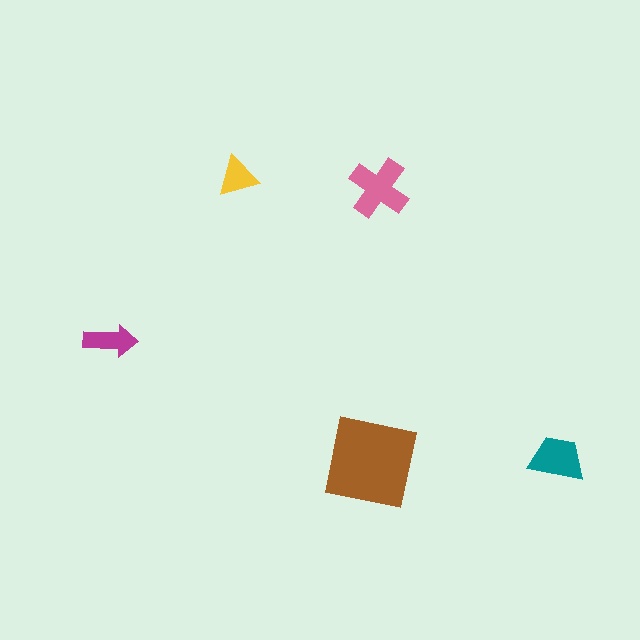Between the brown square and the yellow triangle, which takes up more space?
The brown square.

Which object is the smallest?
The yellow triangle.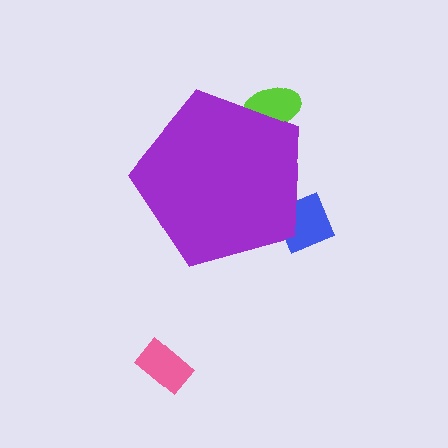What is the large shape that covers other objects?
A purple pentagon.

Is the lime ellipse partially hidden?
Yes, the lime ellipse is partially hidden behind the purple pentagon.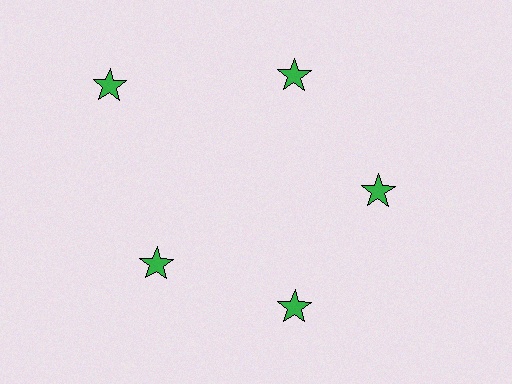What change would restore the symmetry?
The symmetry would be restored by moving it inward, back onto the ring so that all 5 stars sit at equal angles and equal distance from the center.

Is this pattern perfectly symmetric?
No. The 5 green stars are arranged in a ring, but one element near the 10 o'clock position is pushed outward from the center, breaking the 5-fold rotational symmetry.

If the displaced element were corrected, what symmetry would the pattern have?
It would have 5-fold rotational symmetry — the pattern would map onto itself every 72 degrees.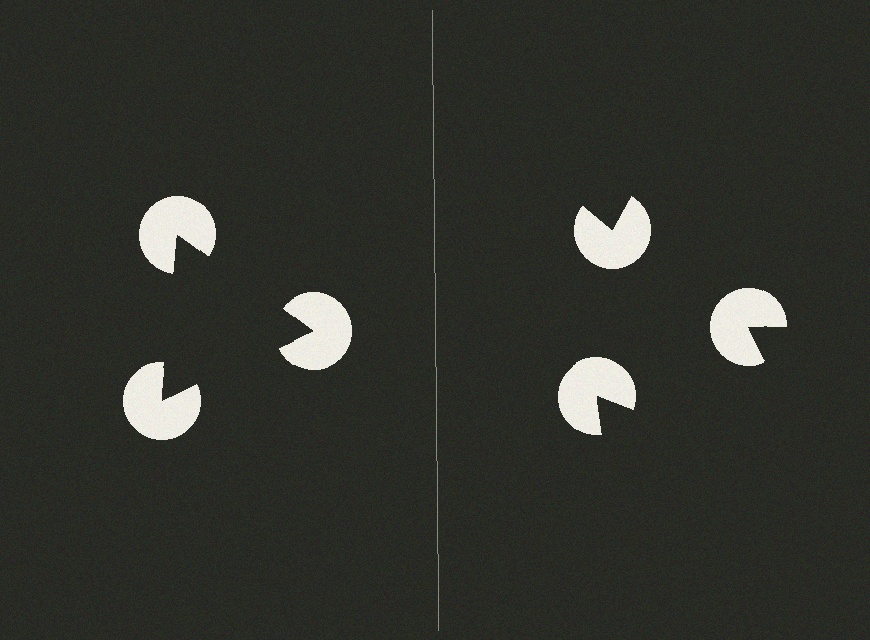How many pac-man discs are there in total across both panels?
6 — 3 on each side.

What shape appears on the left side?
An illusory triangle.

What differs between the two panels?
The pac-man discs are positioned identically on both sides; only the wedge orientations differ. On the left they align to a triangle; on the right they are misaligned.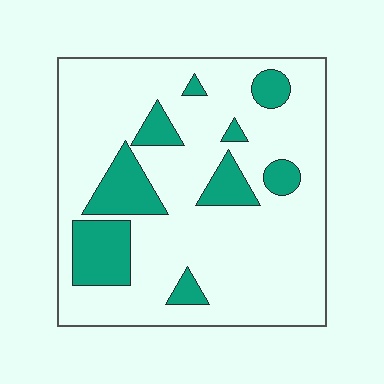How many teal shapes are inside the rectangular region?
9.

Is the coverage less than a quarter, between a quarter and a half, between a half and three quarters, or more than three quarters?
Less than a quarter.